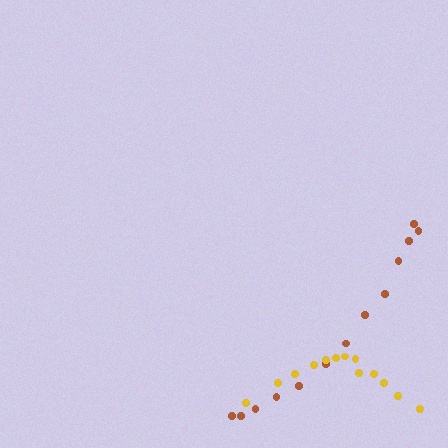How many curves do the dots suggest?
There are 2 distinct paths.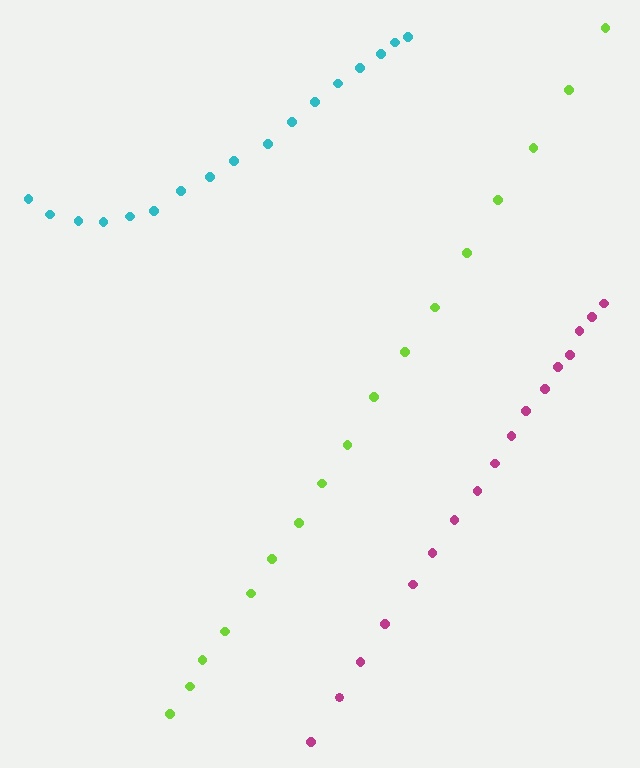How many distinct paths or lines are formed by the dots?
There are 3 distinct paths.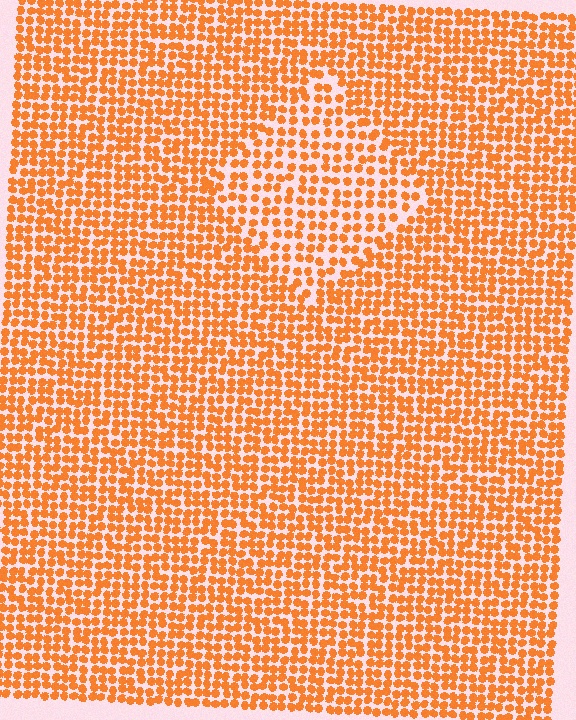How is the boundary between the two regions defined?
The boundary is defined by a change in element density (approximately 1.5x ratio). All elements are the same color, size, and shape.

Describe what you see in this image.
The image contains small orange elements arranged at two different densities. A diamond-shaped region is visible where the elements are less densely packed than the surrounding area.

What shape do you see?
I see a diamond.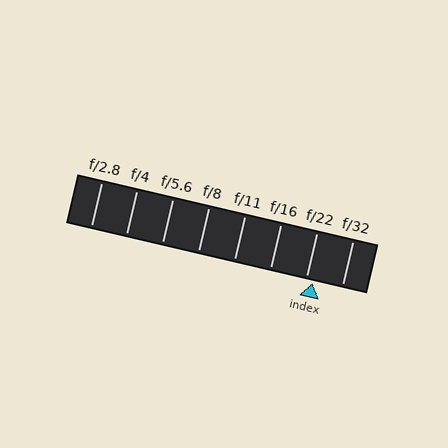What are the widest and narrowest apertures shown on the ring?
The widest aperture shown is f/2.8 and the narrowest is f/32.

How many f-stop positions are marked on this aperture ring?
There are 8 f-stop positions marked.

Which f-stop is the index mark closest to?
The index mark is closest to f/22.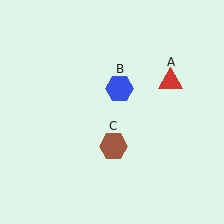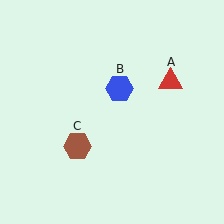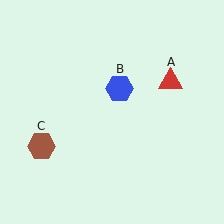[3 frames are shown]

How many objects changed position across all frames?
1 object changed position: brown hexagon (object C).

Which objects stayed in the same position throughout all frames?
Red triangle (object A) and blue hexagon (object B) remained stationary.